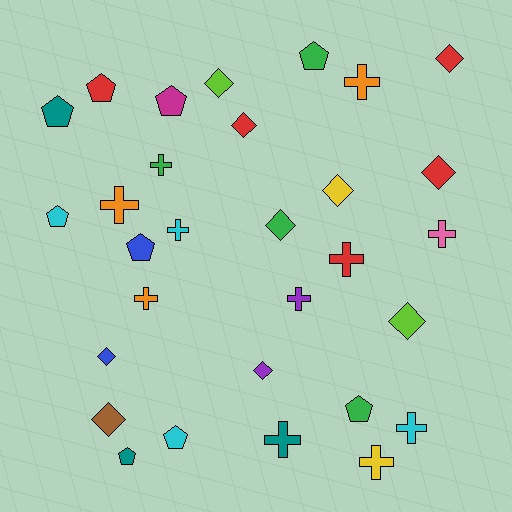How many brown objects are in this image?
There is 1 brown object.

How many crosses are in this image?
There are 11 crosses.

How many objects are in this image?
There are 30 objects.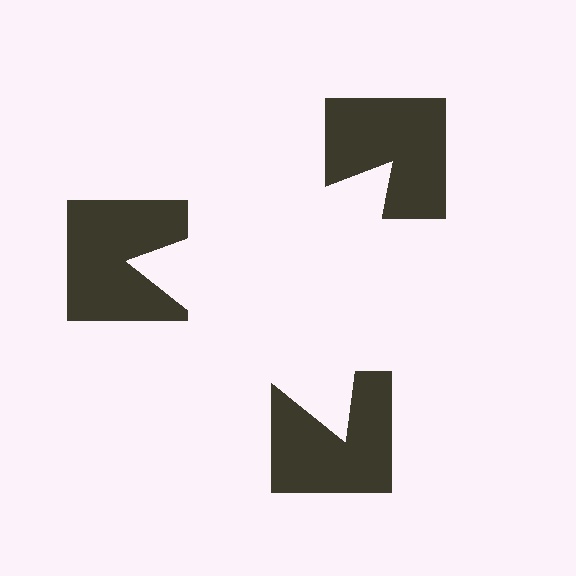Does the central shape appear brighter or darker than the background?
It typically appears slightly brighter than the background, even though no actual brightness change is drawn.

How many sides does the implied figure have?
3 sides.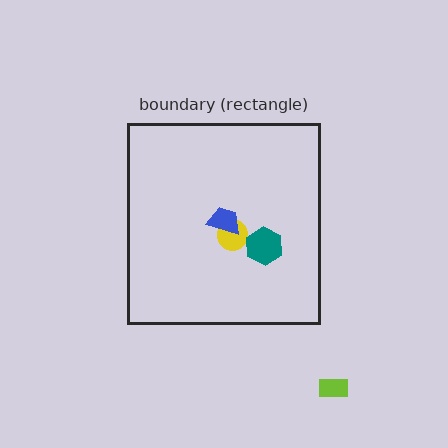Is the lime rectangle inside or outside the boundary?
Outside.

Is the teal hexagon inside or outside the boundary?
Inside.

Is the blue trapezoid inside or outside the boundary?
Inside.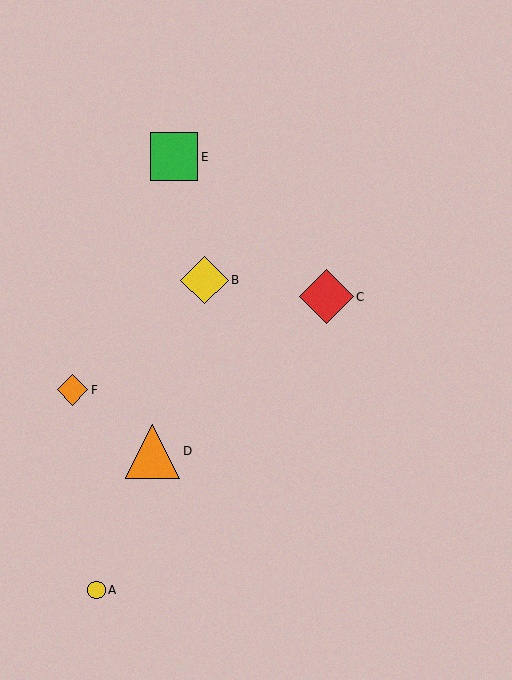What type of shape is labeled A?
Shape A is a yellow circle.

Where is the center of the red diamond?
The center of the red diamond is at (327, 297).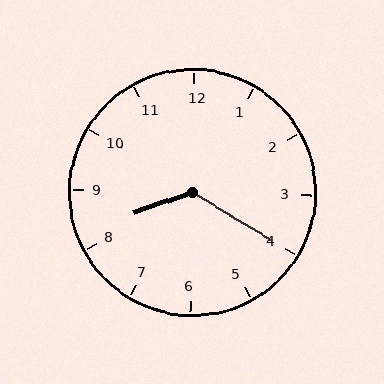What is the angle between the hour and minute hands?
Approximately 130 degrees.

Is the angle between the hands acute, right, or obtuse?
It is obtuse.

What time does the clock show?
8:20.